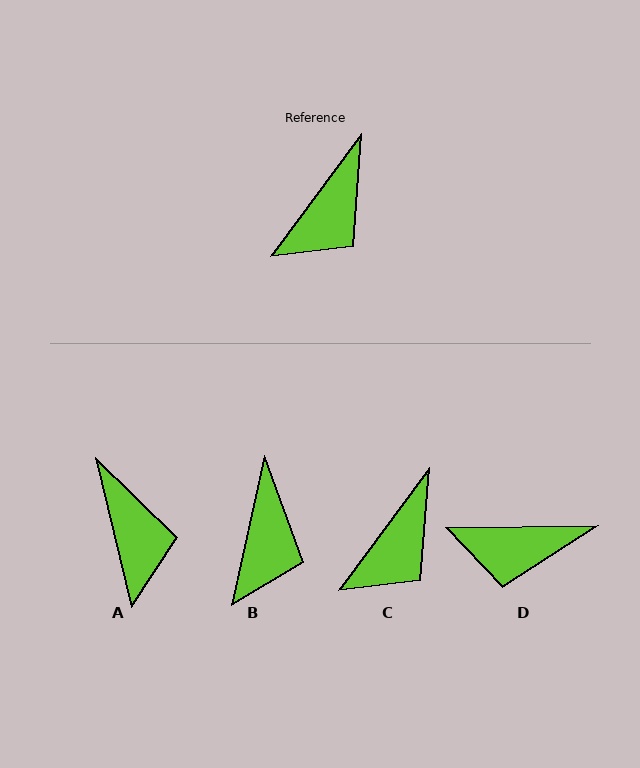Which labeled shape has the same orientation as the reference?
C.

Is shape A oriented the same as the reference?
No, it is off by about 50 degrees.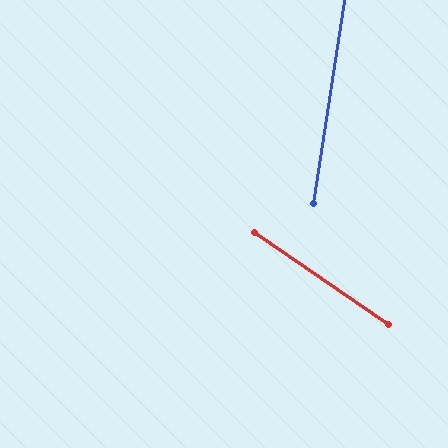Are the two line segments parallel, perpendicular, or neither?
Neither parallel nor perpendicular — they differ by about 64°.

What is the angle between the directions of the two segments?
Approximately 64 degrees.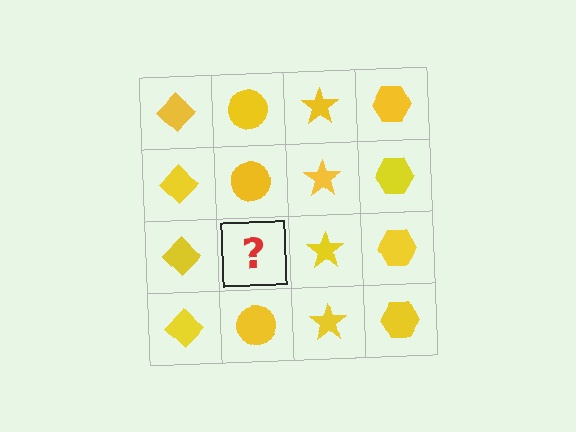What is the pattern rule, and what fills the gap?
The rule is that each column has a consistent shape. The gap should be filled with a yellow circle.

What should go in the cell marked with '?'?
The missing cell should contain a yellow circle.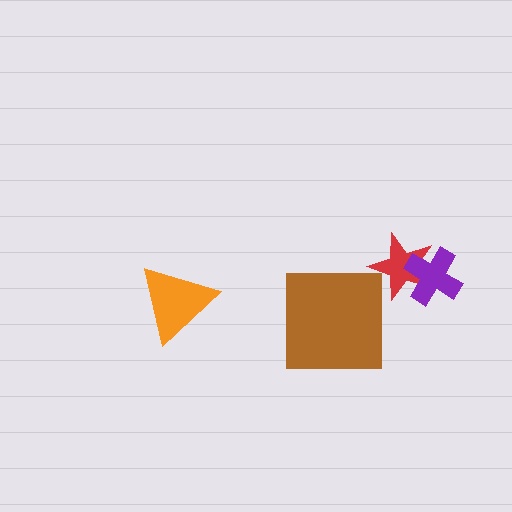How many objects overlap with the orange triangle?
0 objects overlap with the orange triangle.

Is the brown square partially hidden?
No, no other shape covers it.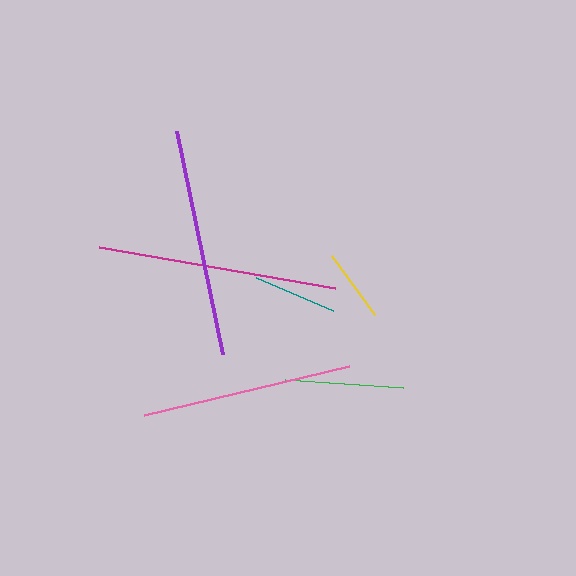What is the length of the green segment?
The green segment is approximately 119 pixels long.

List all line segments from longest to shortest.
From longest to shortest: magenta, purple, pink, green, teal, yellow.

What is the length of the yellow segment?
The yellow segment is approximately 73 pixels long.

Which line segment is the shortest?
The yellow line is the shortest at approximately 73 pixels.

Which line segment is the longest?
The magenta line is the longest at approximately 239 pixels.